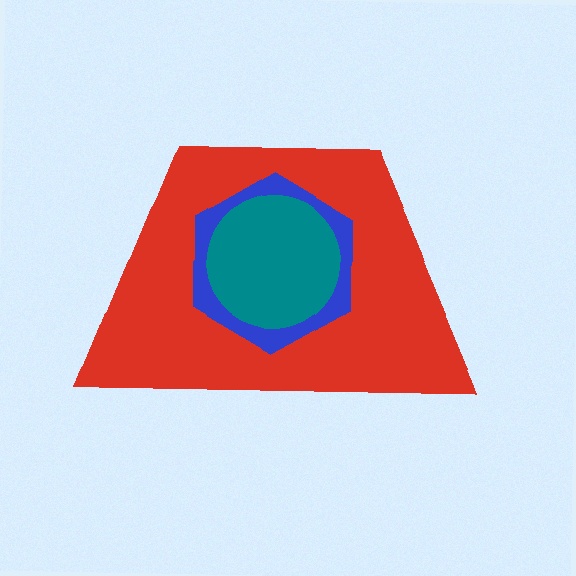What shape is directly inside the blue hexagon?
The teal circle.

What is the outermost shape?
The red trapezoid.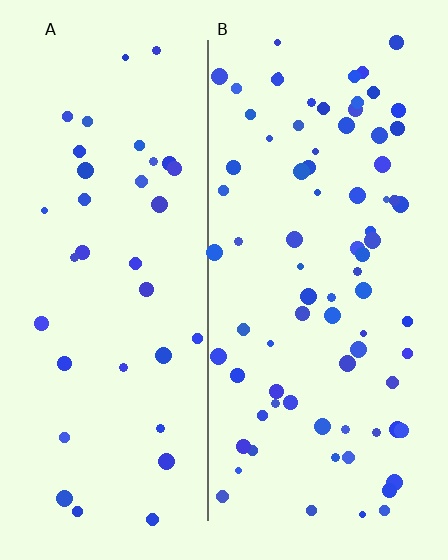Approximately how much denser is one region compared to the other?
Approximately 2.1× — region B over region A.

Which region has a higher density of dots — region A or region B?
B (the right).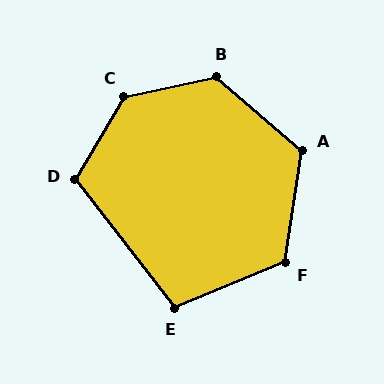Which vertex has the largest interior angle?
C, at approximately 132 degrees.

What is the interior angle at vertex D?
Approximately 112 degrees (obtuse).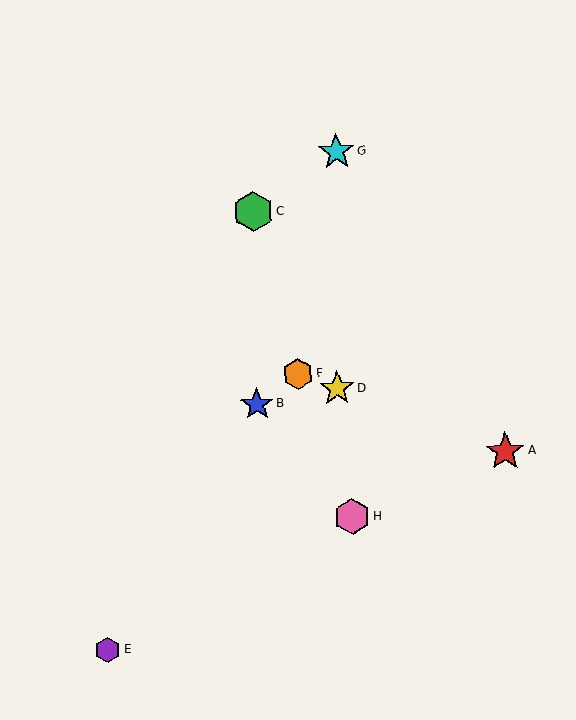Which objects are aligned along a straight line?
Objects A, D, F are aligned along a straight line.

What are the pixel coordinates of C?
Object C is at (253, 212).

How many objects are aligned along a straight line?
3 objects (A, D, F) are aligned along a straight line.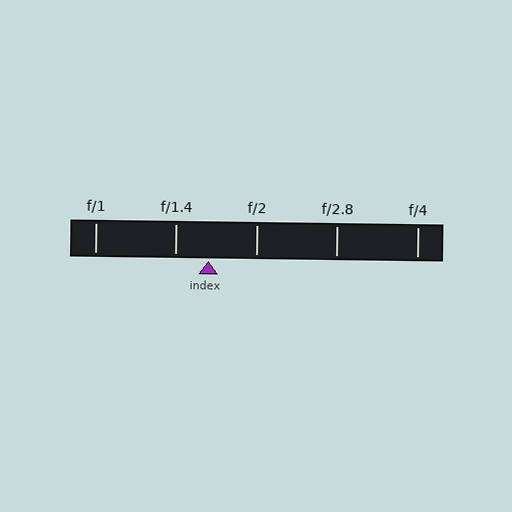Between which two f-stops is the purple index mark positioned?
The index mark is between f/1.4 and f/2.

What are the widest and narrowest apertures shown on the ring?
The widest aperture shown is f/1 and the narrowest is f/4.